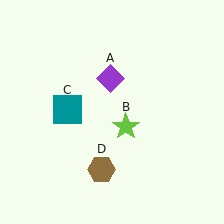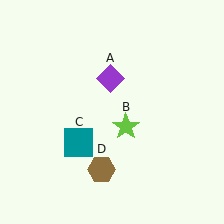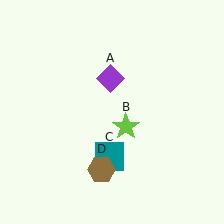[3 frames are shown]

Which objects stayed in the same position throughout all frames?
Purple diamond (object A) and lime star (object B) and brown hexagon (object D) remained stationary.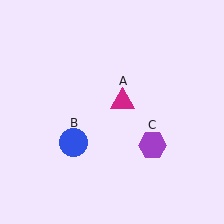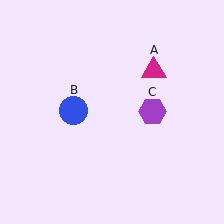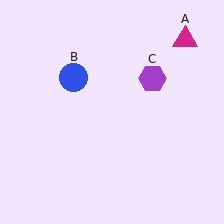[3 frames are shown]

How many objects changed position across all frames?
3 objects changed position: magenta triangle (object A), blue circle (object B), purple hexagon (object C).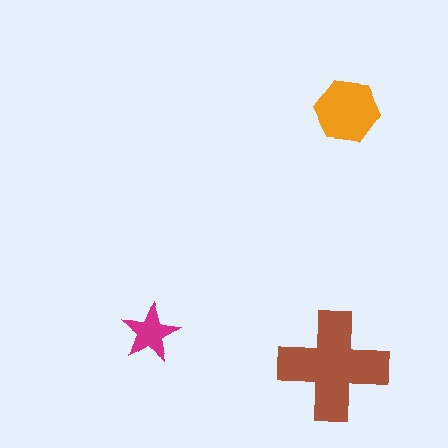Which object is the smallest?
The magenta star.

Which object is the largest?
The brown cross.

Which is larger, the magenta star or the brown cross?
The brown cross.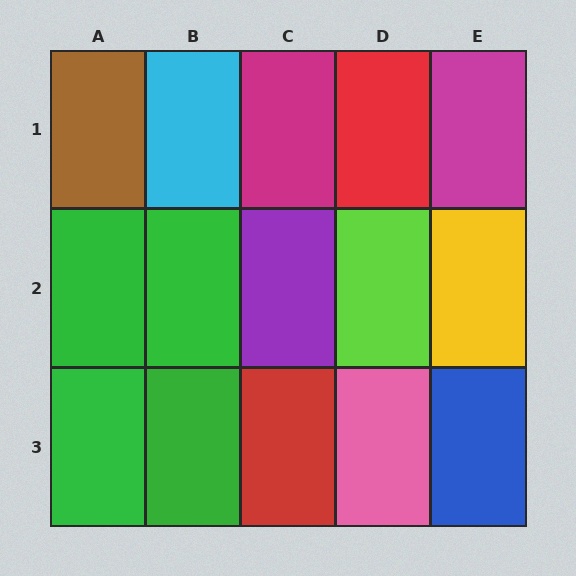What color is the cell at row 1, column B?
Cyan.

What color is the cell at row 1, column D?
Red.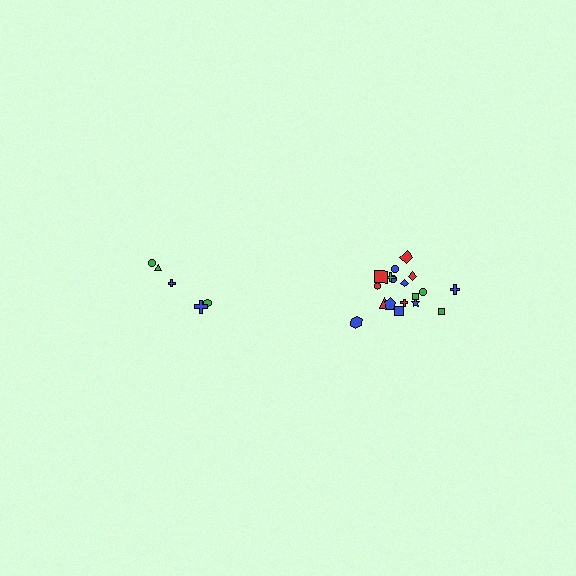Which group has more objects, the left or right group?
The right group.